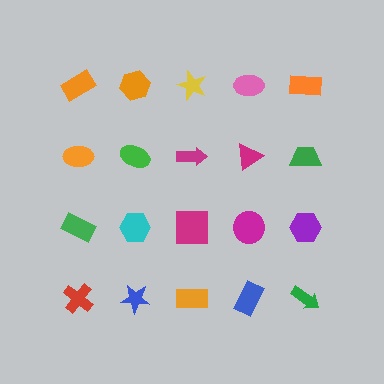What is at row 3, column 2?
A cyan hexagon.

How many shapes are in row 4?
5 shapes.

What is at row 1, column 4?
A pink ellipse.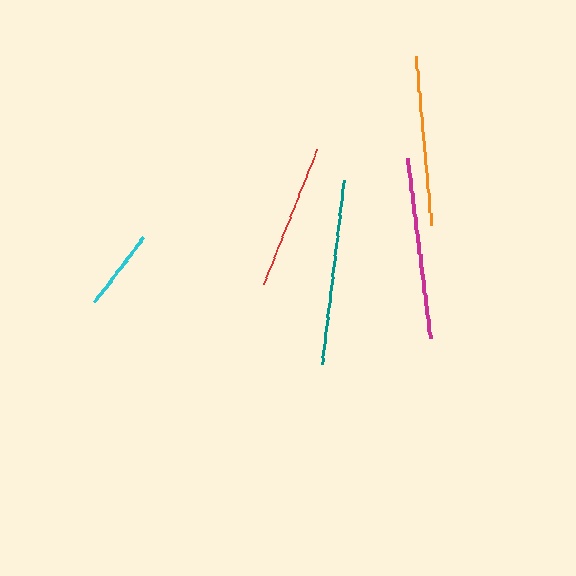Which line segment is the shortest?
The cyan line is the shortest at approximately 81 pixels.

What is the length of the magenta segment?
The magenta segment is approximately 181 pixels long.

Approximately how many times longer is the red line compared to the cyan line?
The red line is approximately 1.8 times the length of the cyan line.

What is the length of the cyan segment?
The cyan segment is approximately 81 pixels long.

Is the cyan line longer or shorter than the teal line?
The teal line is longer than the cyan line.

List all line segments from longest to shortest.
From longest to shortest: teal, magenta, orange, red, cyan.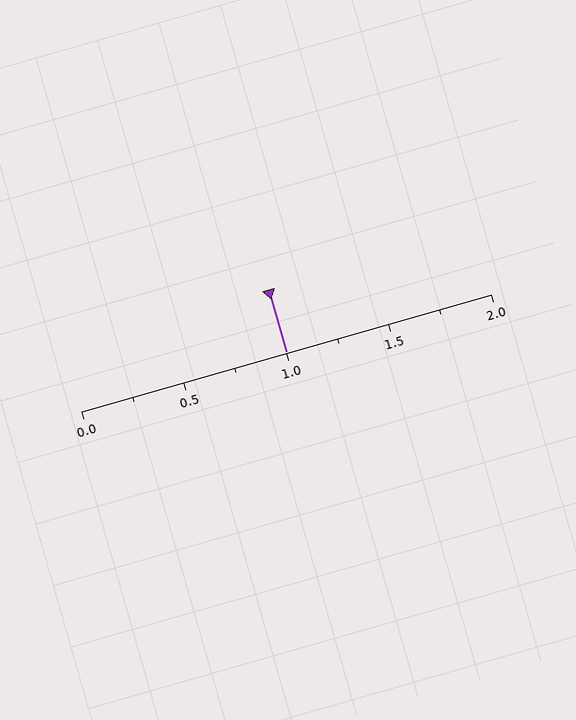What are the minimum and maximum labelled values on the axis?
The axis runs from 0.0 to 2.0.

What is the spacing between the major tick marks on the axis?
The major ticks are spaced 0.5 apart.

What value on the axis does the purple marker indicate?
The marker indicates approximately 1.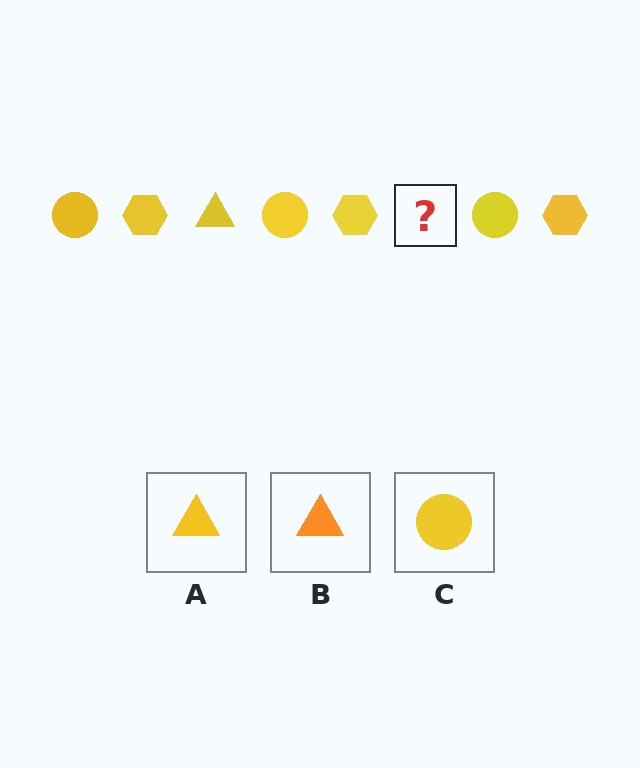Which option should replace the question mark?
Option A.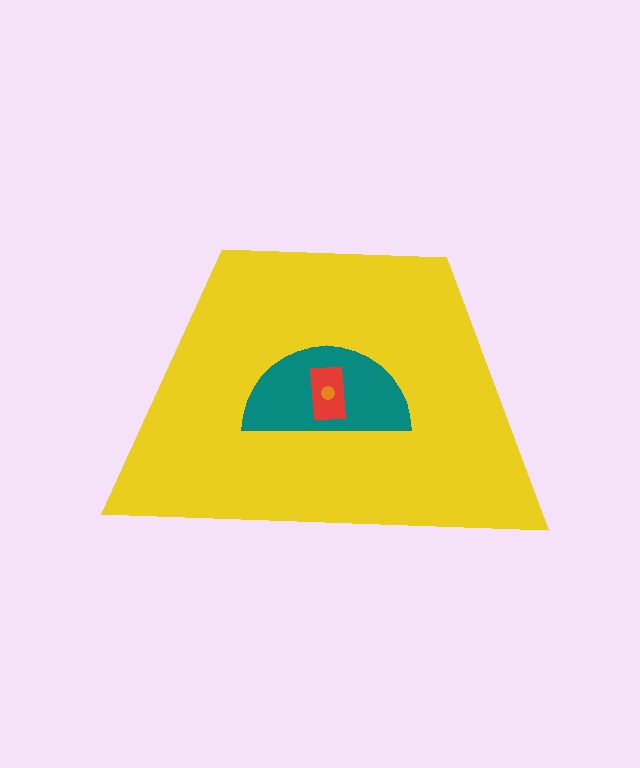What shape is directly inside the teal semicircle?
The red rectangle.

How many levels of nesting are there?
4.